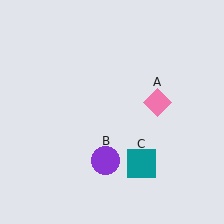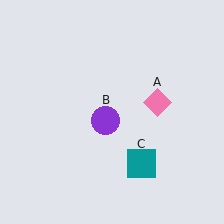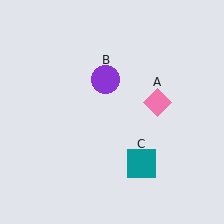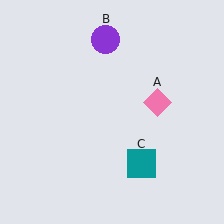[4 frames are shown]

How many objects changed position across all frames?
1 object changed position: purple circle (object B).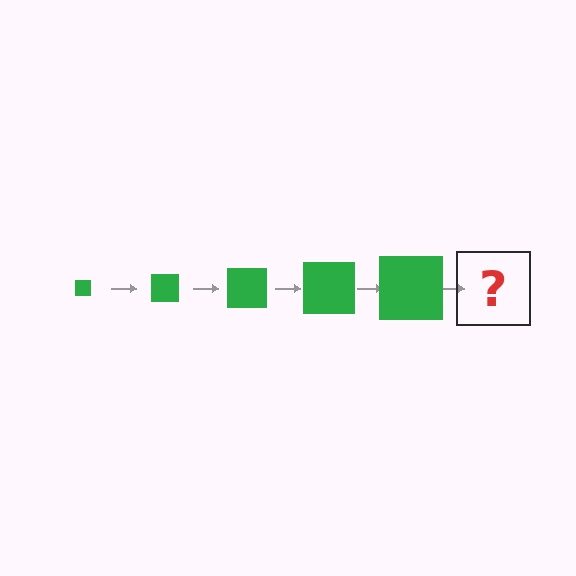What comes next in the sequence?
The next element should be a green square, larger than the previous one.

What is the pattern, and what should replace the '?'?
The pattern is that the square gets progressively larger each step. The '?' should be a green square, larger than the previous one.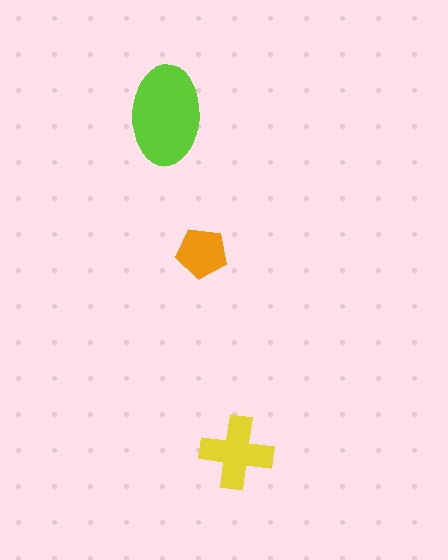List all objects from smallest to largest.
The orange pentagon, the yellow cross, the lime ellipse.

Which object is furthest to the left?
The lime ellipse is leftmost.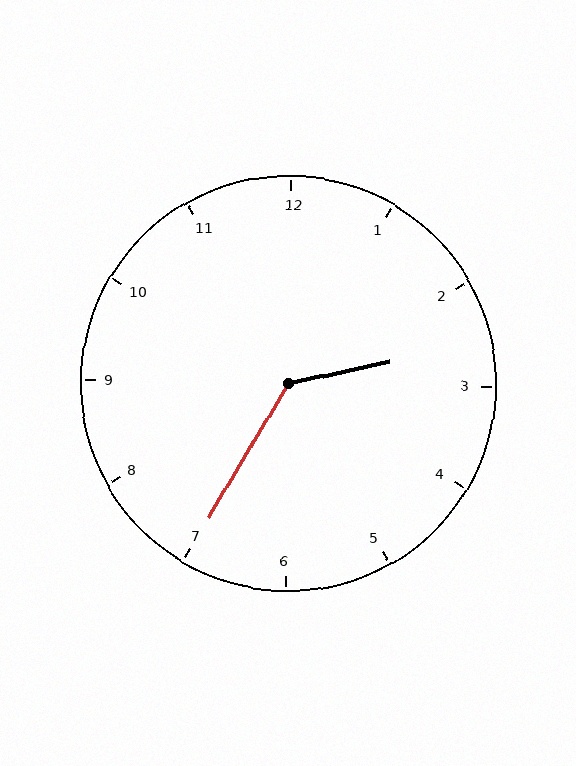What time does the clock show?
2:35.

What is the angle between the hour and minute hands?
Approximately 132 degrees.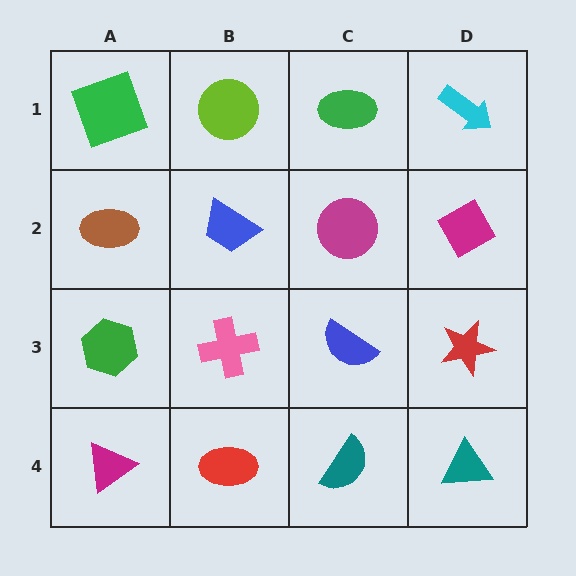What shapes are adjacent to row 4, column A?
A green hexagon (row 3, column A), a red ellipse (row 4, column B).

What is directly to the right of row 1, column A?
A lime circle.